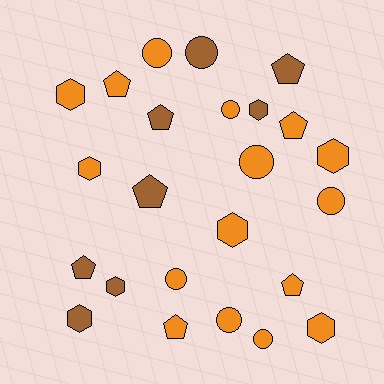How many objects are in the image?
There are 24 objects.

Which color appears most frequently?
Orange, with 16 objects.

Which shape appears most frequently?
Hexagon, with 8 objects.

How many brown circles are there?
There is 1 brown circle.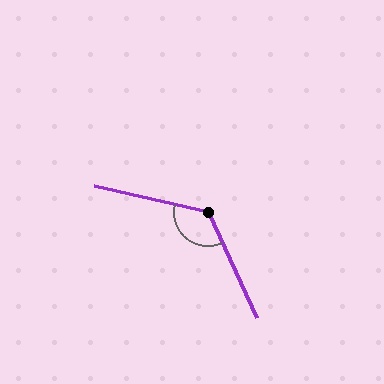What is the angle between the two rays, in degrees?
Approximately 127 degrees.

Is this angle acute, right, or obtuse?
It is obtuse.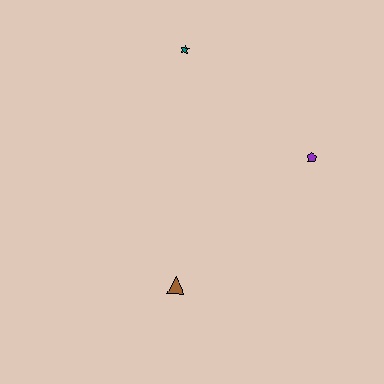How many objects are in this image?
There are 3 objects.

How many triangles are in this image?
There is 1 triangle.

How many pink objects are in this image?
There are no pink objects.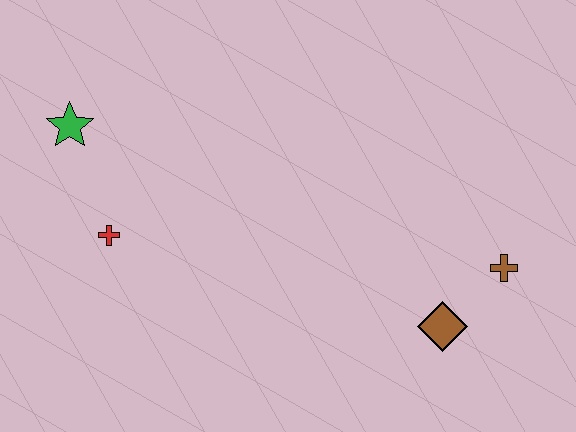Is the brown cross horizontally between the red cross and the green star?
No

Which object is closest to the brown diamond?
The brown cross is closest to the brown diamond.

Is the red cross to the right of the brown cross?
No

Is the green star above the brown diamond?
Yes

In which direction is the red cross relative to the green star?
The red cross is below the green star.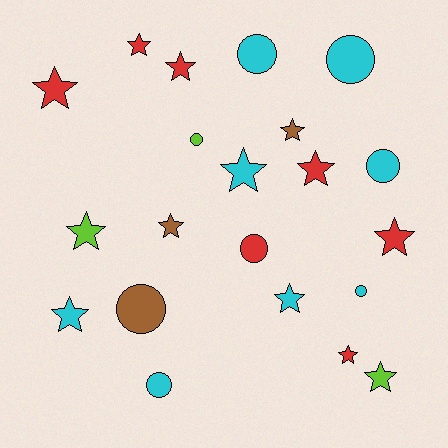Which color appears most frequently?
Cyan, with 8 objects.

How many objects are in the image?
There are 21 objects.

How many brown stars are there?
There are 2 brown stars.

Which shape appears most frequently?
Star, with 13 objects.